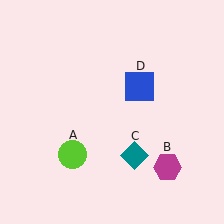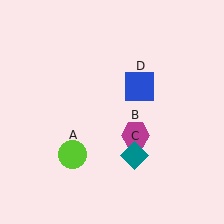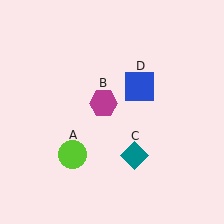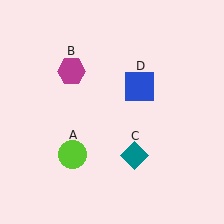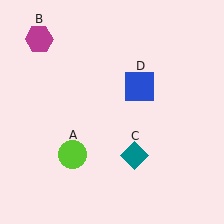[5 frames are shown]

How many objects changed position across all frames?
1 object changed position: magenta hexagon (object B).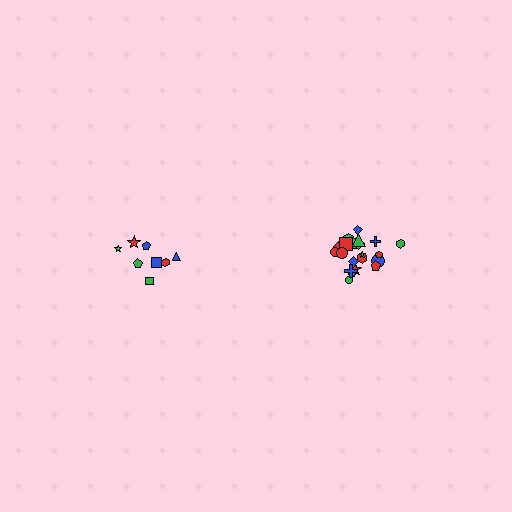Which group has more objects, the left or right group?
The right group.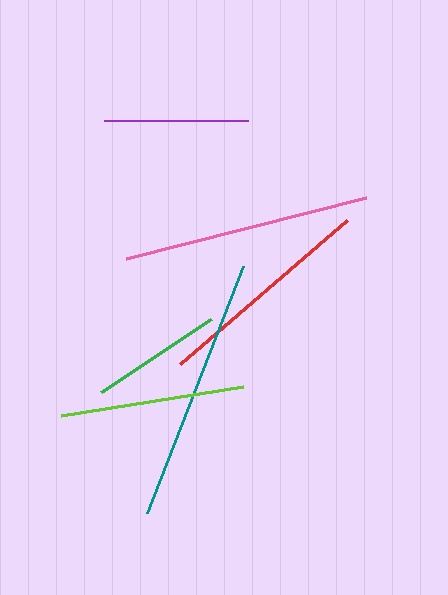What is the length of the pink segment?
The pink segment is approximately 247 pixels long.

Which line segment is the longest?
The teal line is the longest at approximately 265 pixels.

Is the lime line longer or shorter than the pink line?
The pink line is longer than the lime line.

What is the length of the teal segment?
The teal segment is approximately 265 pixels long.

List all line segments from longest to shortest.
From longest to shortest: teal, pink, red, lime, purple, green.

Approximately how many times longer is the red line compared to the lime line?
The red line is approximately 1.2 times the length of the lime line.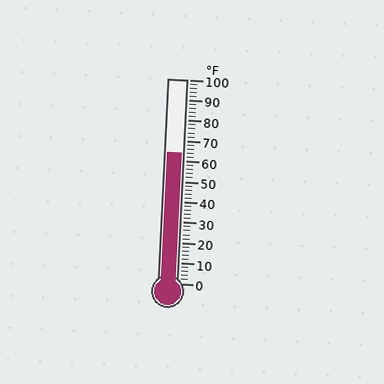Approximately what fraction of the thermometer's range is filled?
The thermometer is filled to approximately 65% of its range.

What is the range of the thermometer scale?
The thermometer scale ranges from 0°F to 100°F.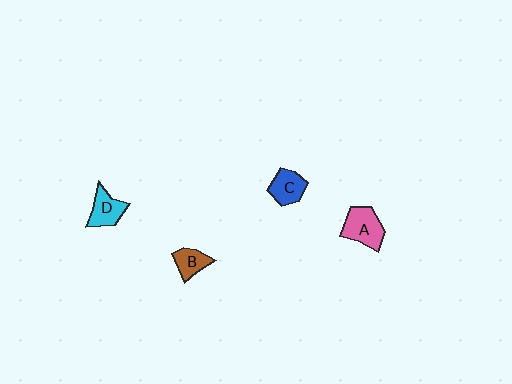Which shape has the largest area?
Shape A (pink).